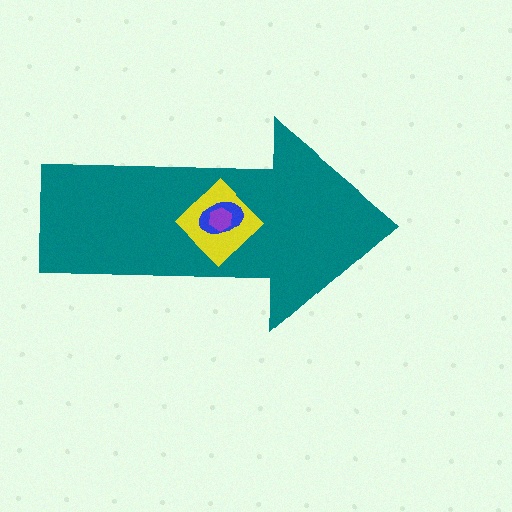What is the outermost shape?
The teal arrow.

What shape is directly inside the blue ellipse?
The purple hexagon.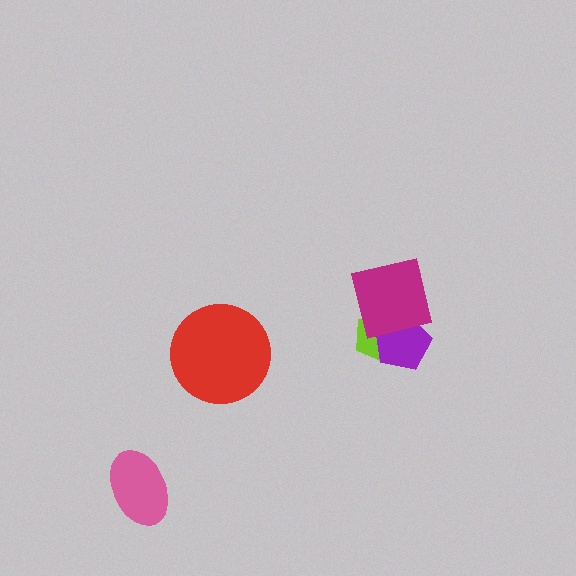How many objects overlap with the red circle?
0 objects overlap with the red circle.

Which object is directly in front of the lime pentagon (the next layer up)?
The purple pentagon is directly in front of the lime pentagon.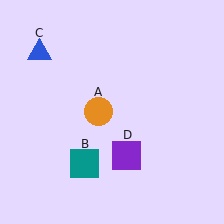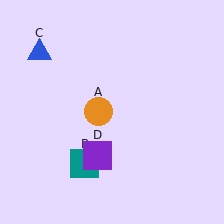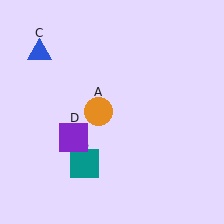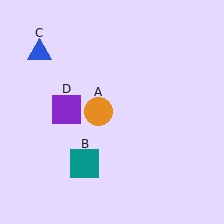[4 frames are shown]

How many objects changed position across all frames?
1 object changed position: purple square (object D).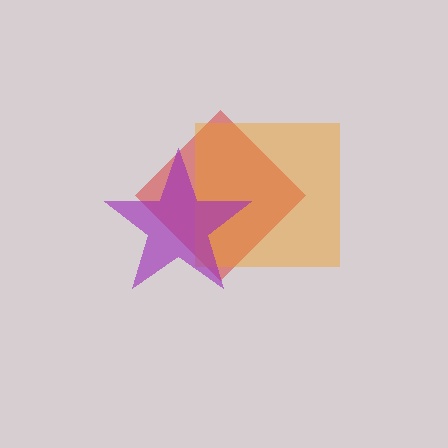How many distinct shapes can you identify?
There are 3 distinct shapes: a red diamond, an orange square, a purple star.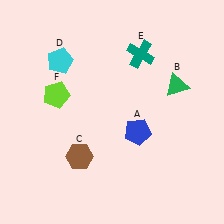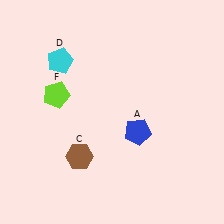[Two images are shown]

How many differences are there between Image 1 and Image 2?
There are 2 differences between the two images.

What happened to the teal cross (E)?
The teal cross (E) was removed in Image 2. It was in the top-right area of Image 1.